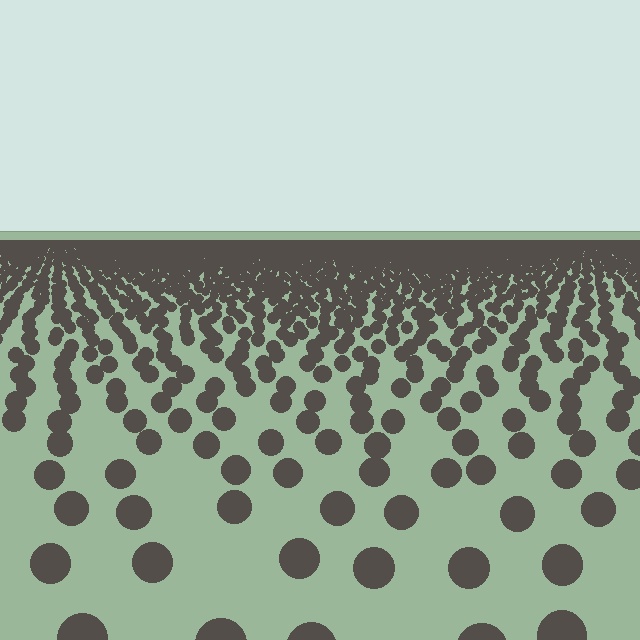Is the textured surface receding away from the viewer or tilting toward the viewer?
The surface is receding away from the viewer. Texture elements get smaller and denser toward the top.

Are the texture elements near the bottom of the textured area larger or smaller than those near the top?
Larger. Near the bottom, elements are closer to the viewer and appear at a bigger on-screen size.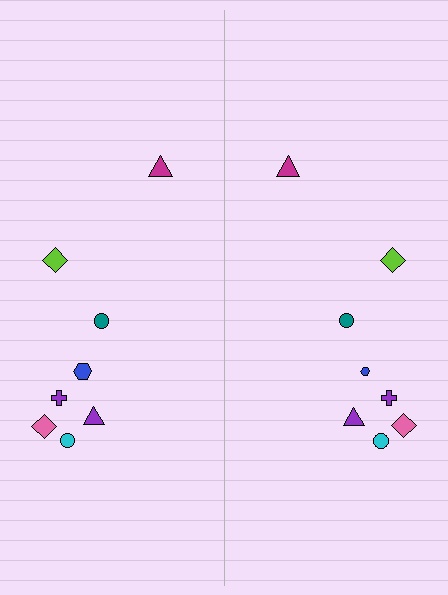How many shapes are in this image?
There are 16 shapes in this image.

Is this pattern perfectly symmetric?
No, the pattern is not perfectly symmetric. The blue hexagon on the right side has a different size than its mirror counterpart.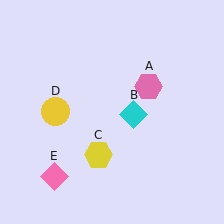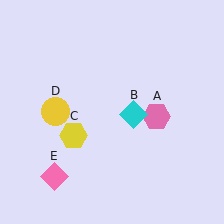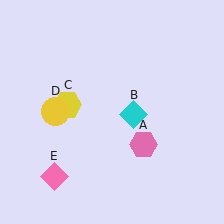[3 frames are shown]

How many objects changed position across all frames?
2 objects changed position: pink hexagon (object A), yellow hexagon (object C).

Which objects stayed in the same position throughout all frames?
Cyan diamond (object B) and yellow circle (object D) and pink diamond (object E) remained stationary.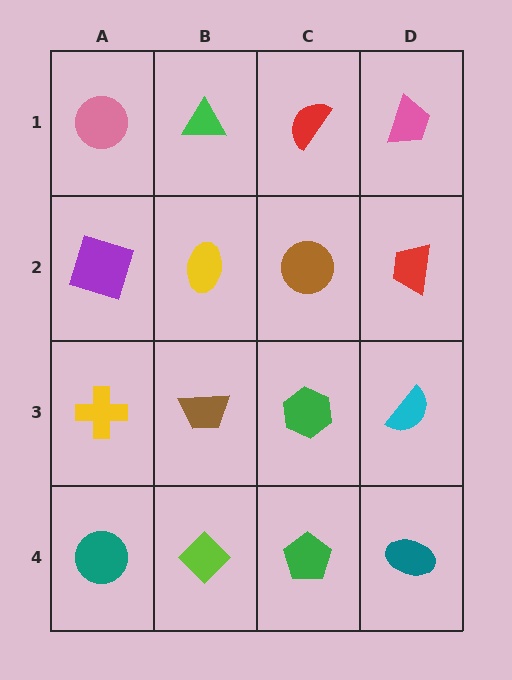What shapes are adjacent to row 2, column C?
A red semicircle (row 1, column C), a green hexagon (row 3, column C), a yellow ellipse (row 2, column B), a red trapezoid (row 2, column D).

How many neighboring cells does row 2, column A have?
3.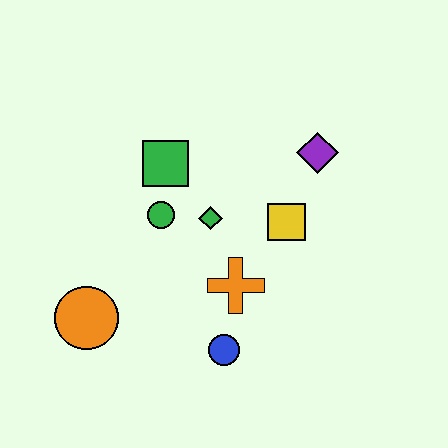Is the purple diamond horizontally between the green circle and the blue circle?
No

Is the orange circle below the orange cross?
Yes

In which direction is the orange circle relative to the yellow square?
The orange circle is to the left of the yellow square.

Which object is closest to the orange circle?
The green circle is closest to the orange circle.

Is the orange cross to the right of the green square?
Yes